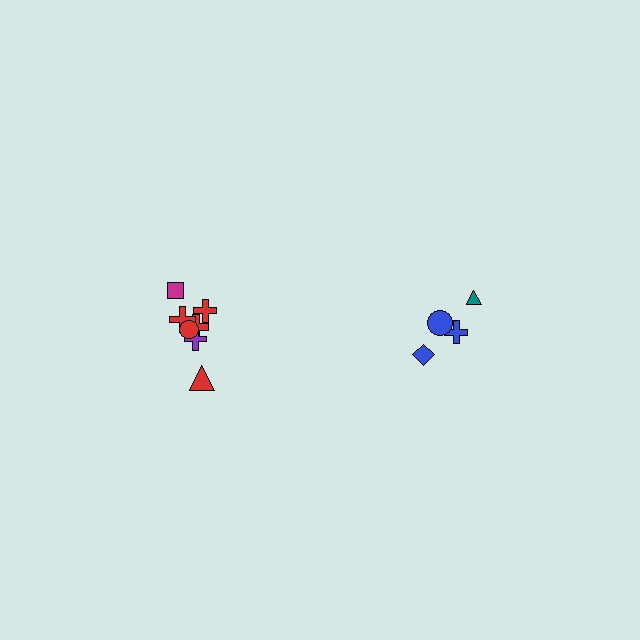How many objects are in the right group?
There are 4 objects.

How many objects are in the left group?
There are 7 objects.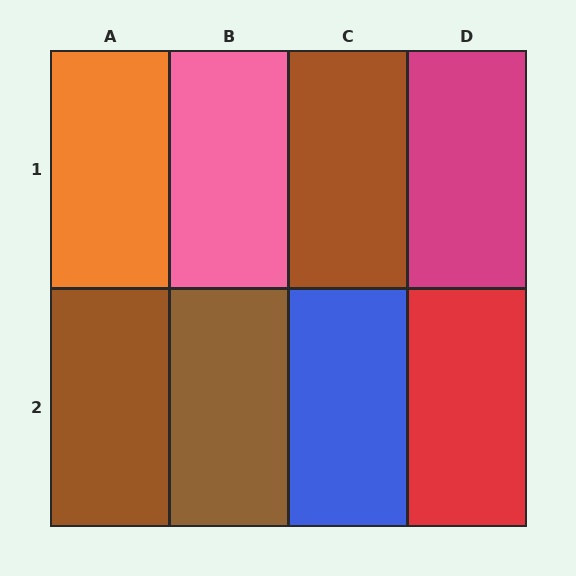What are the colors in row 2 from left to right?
Brown, brown, blue, red.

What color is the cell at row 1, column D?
Magenta.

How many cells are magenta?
1 cell is magenta.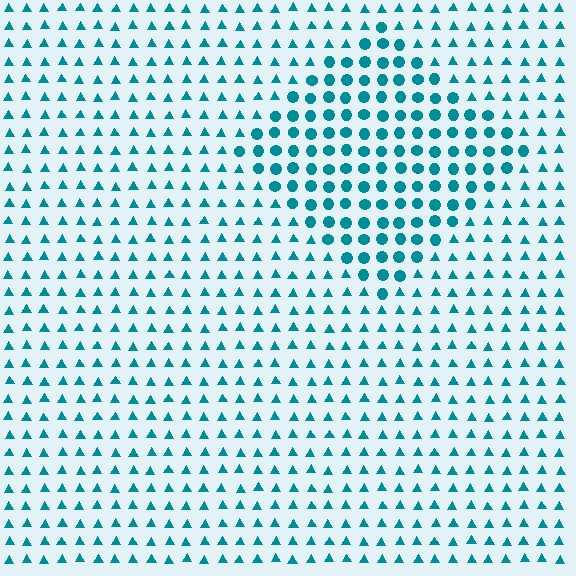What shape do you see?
I see a diamond.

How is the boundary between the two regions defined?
The boundary is defined by a change in element shape: circles inside vs. triangles outside. All elements share the same color and spacing.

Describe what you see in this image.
The image is filled with small teal elements arranged in a uniform grid. A diamond-shaped region contains circles, while the surrounding area contains triangles. The boundary is defined purely by the change in element shape.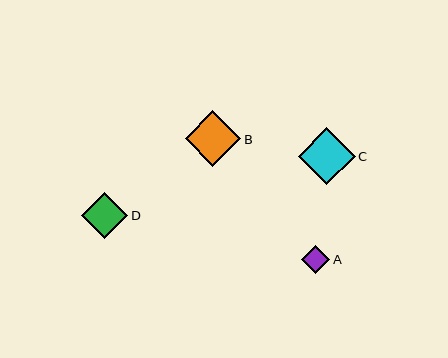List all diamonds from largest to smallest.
From largest to smallest: C, B, D, A.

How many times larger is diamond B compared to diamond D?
Diamond B is approximately 1.2 times the size of diamond D.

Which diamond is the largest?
Diamond C is the largest with a size of approximately 57 pixels.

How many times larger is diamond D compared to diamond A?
Diamond D is approximately 1.6 times the size of diamond A.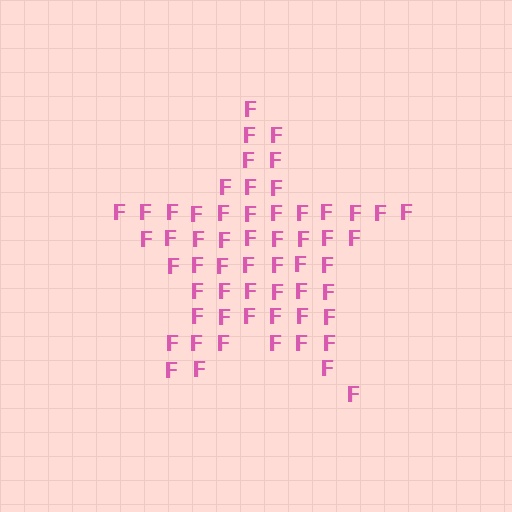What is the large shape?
The large shape is a star.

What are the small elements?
The small elements are letter F's.